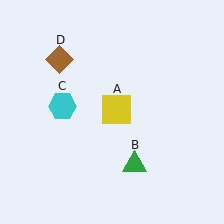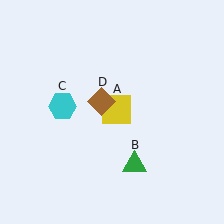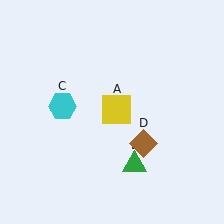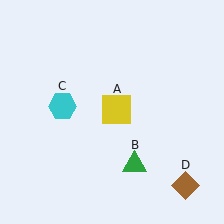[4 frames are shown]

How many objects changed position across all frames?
1 object changed position: brown diamond (object D).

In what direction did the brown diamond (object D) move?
The brown diamond (object D) moved down and to the right.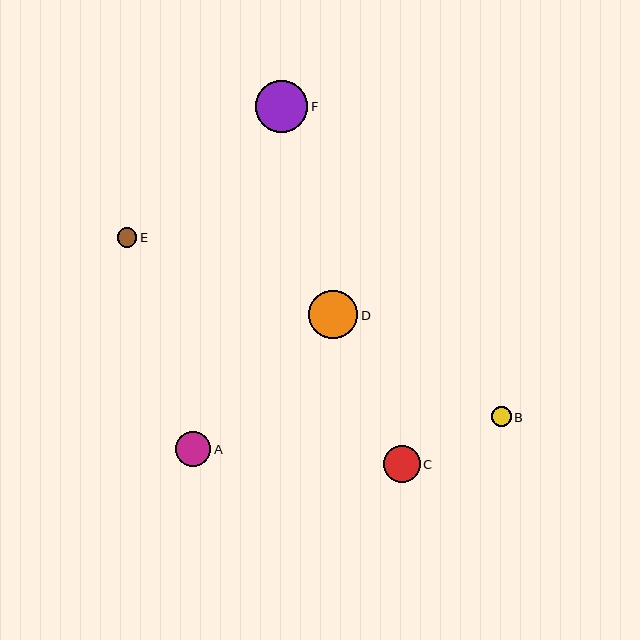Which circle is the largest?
Circle F is the largest with a size of approximately 52 pixels.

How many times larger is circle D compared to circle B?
Circle D is approximately 2.5 times the size of circle B.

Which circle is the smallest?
Circle B is the smallest with a size of approximately 20 pixels.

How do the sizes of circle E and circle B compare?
Circle E and circle B are approximately the same size.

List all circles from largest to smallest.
From largest to smallest: F, D, C, A, E, B.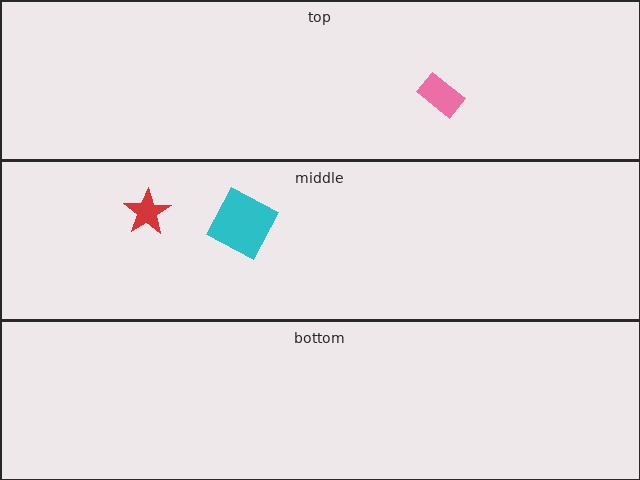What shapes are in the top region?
The pink rectangle.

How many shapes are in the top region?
1.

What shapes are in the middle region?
The red star, the cyan square.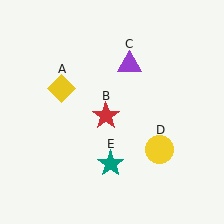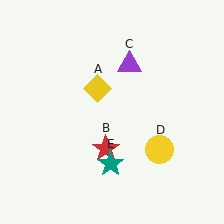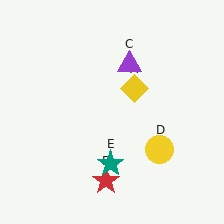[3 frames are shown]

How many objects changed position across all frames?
2 objects changed position: yellow diamond (object A), red star (object B).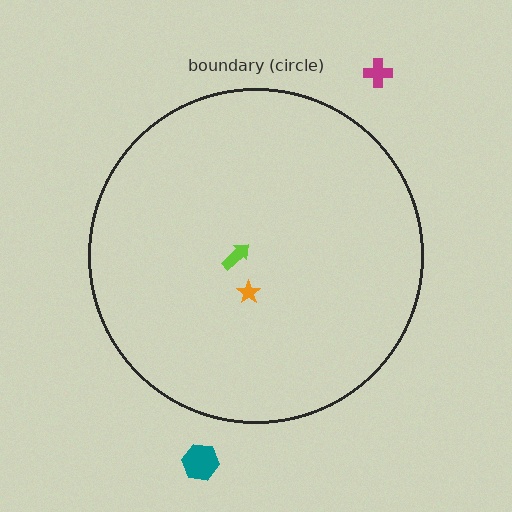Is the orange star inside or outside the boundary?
Inside.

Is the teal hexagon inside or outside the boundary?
Outside.